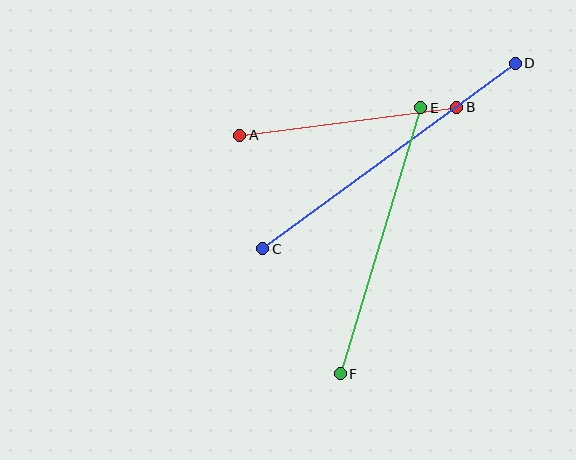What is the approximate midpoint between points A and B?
The midpoint is at approximately (348, 121) pixels.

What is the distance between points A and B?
The distance is approximately 219 pixels.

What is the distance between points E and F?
The distance is approximately 278 pixels.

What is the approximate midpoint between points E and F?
The midpoint is at approximately (381, 241) pixels.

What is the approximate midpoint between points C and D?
The midpoint is at approximately (389, 156) pixels.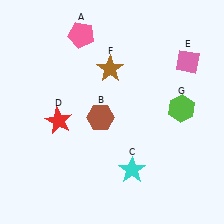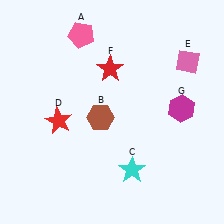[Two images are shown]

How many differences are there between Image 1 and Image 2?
There are 2 differences between the two images.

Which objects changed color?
F changed from brown to red. G changed from lime to magenta.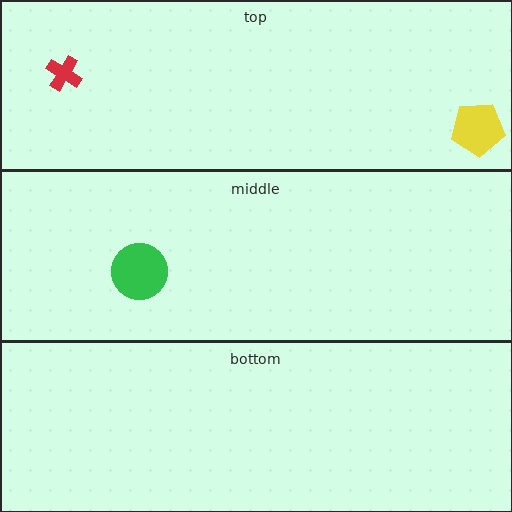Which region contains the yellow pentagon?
The top region.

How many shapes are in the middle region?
2.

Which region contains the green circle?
The middle region.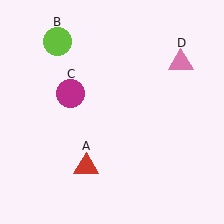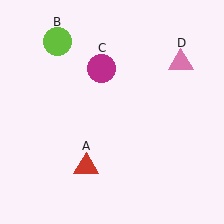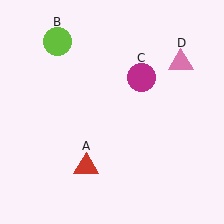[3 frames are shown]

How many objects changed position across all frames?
1 object changed position: magenta circle (object C).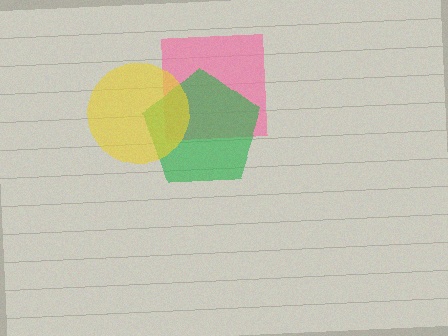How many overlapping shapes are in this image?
There are 3 overlapping shapes in the image.